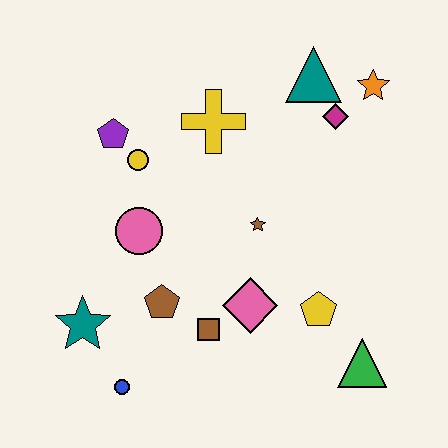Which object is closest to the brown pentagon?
The brown square is closest to the brown pentagon.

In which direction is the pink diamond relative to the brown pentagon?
The pink diamond is to the right of the brown pentagon.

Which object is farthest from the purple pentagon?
The green triangle is farthest from the purple pentagon.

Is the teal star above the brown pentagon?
No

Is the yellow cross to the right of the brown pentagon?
Yes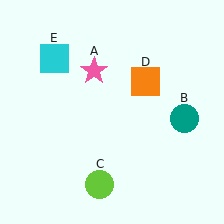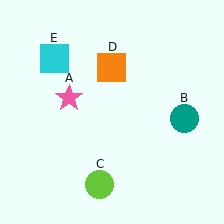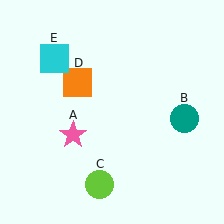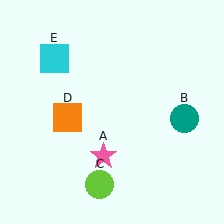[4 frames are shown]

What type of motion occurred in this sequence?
The pink star (object A), orange square (object D) rotated counterclockwise around the center of the scene.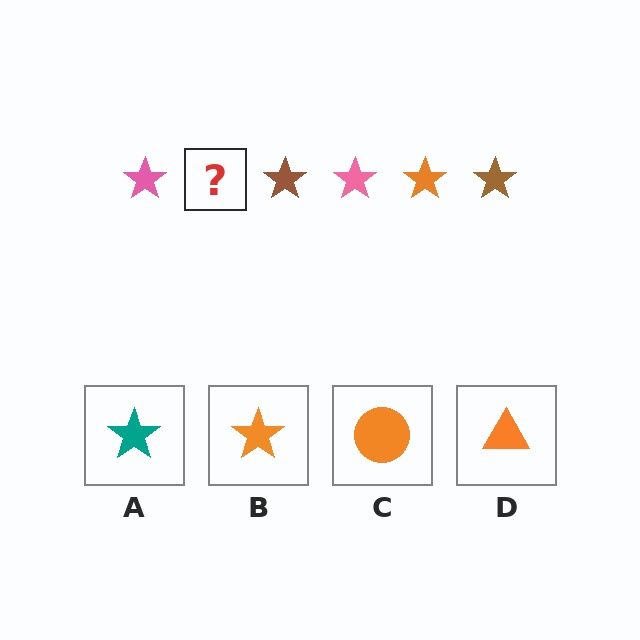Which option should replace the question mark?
Option B.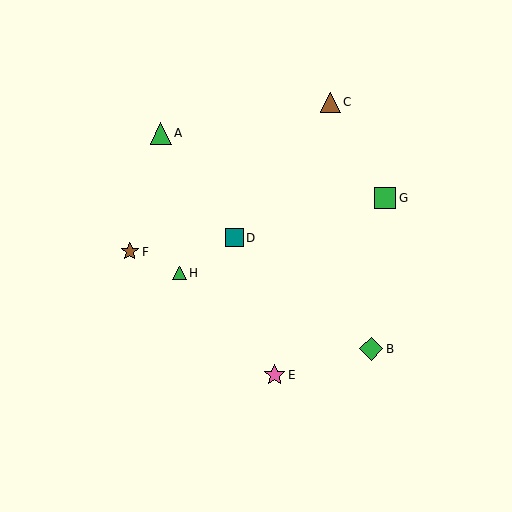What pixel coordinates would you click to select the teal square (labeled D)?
Click at (235, 238) to select the teal square D.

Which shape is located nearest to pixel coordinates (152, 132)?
The green triangle (labeled A) at (161, 133) is nearest to that location.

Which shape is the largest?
The green diamond (labeled B) is the largest.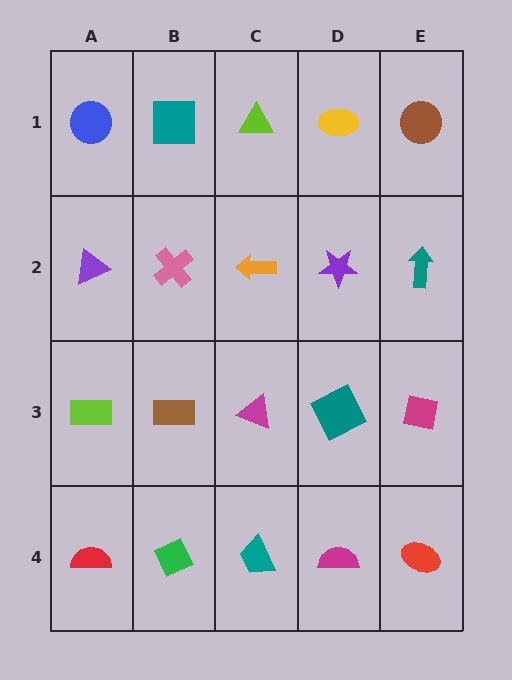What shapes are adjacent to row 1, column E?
A teal arrow (row 2, column E), a yellow ellipse (row 1, column D).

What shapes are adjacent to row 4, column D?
A teal square (row 3, column D), a teal trapezoid (row 4, column C), a red ellipse (row 4, column E).